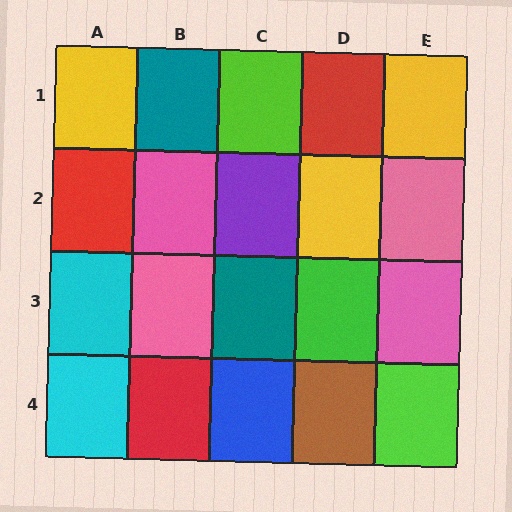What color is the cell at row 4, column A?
Cyan.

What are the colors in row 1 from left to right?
Yellow, teal, lime, red, yellow.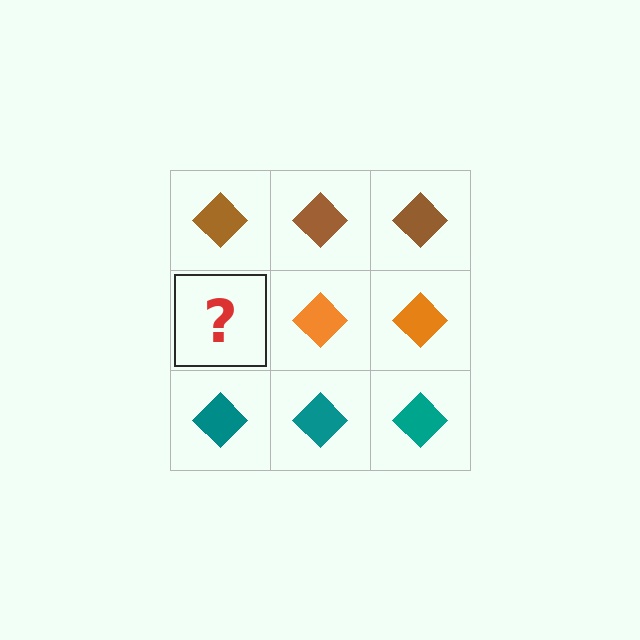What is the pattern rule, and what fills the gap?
The rule is that each row has a consistent color. The gap should be filled with an orange diamond.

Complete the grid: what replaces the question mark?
The question mark should be replaced with an orange diamond.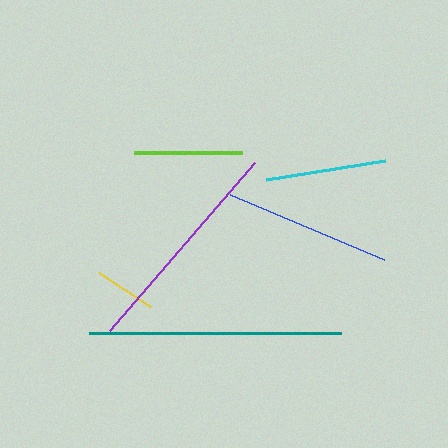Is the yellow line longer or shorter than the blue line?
The blue line is longer than the yellow line.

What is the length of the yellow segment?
The yellow segment is approximately 62 pixels long.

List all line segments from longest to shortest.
From longest to shortest: teal, purple, blue, cyan, lime, yellow.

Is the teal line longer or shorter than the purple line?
The teal line is longer than the purple line.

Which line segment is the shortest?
The yellow line is the shortest at approximately 62 pixels.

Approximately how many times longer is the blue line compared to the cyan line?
The blue line is approximately 1.4 times the length of the cyan line.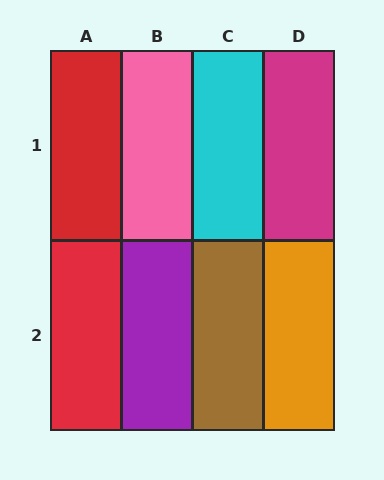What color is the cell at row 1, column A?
Red.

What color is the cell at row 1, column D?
Magenta.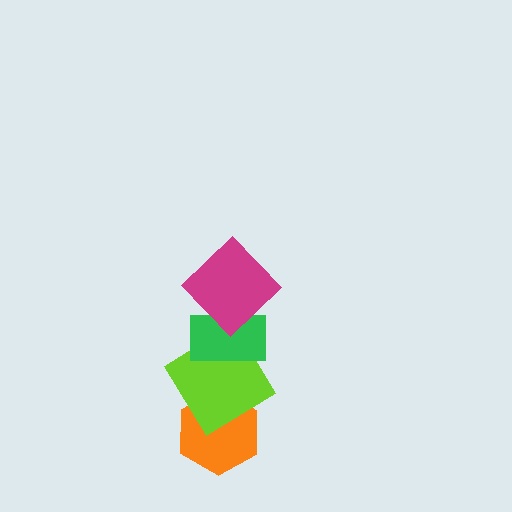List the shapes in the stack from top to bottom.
From top to bottom: the magenta diamond, the green rectangle, the lime diamond, the orange hexagon.